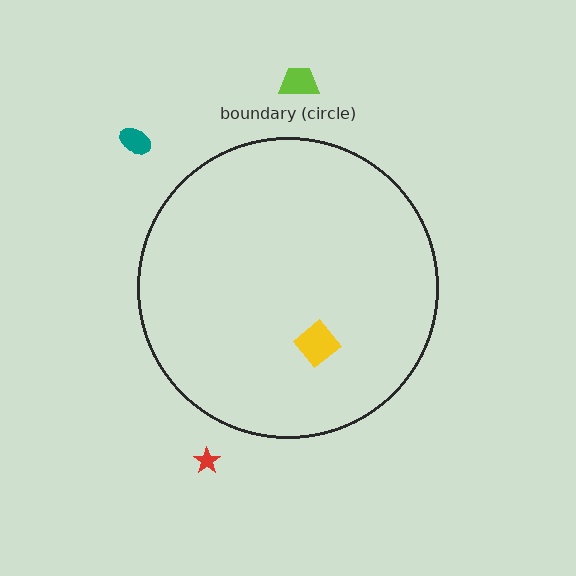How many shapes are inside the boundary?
1 inside, 3 outside.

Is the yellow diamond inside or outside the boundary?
Inside.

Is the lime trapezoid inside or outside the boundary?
Outside.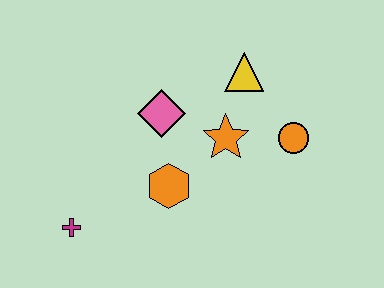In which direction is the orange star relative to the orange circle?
The orange star is to the left of the orange circle.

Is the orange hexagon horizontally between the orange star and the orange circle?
No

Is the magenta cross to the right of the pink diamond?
No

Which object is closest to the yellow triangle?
The orange star is closest to the yellow triangle.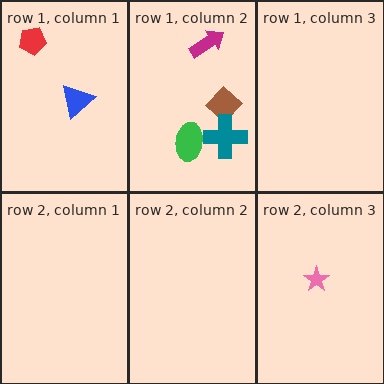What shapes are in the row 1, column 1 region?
The blue triangle, the red pentagon.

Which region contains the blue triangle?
The row 1, column 1 region.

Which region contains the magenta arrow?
The row 1, column 2 region.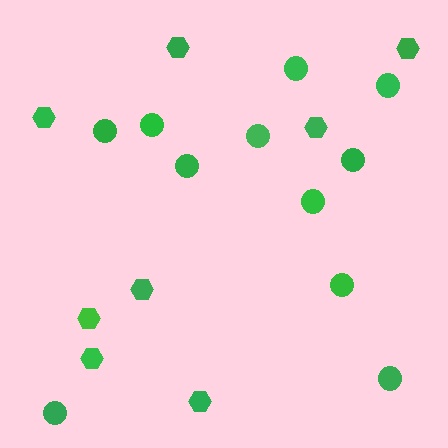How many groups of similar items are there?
There are 2 groups: one group of hexagons (8) and one group of circles (11).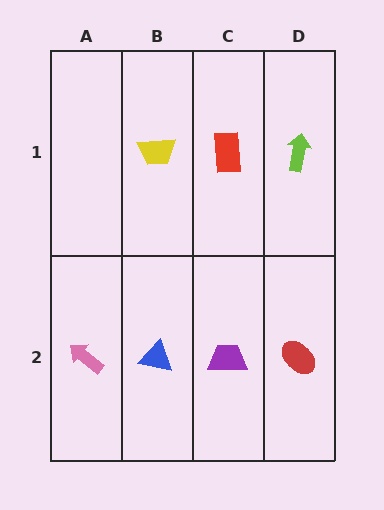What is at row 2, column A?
A pink arrow.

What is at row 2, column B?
A blue triangle.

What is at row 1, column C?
A red rectangle.